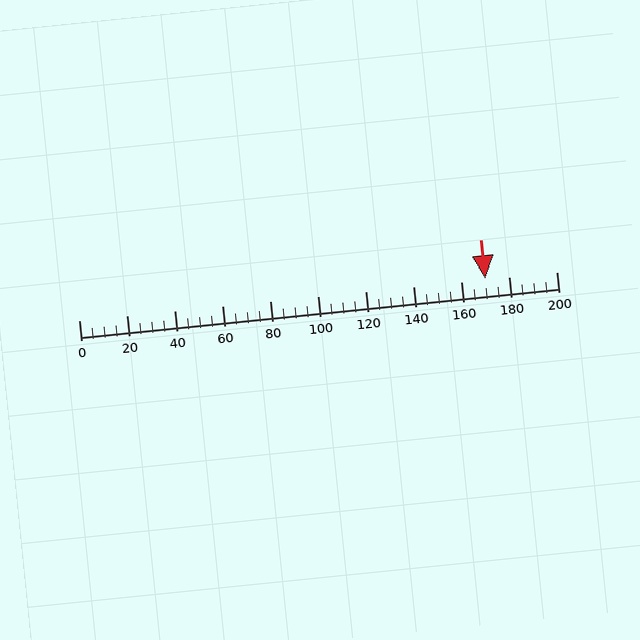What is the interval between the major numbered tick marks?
The major tick marks are spaced 20 units apart.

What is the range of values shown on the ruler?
The ruler shows values from 0 to 200.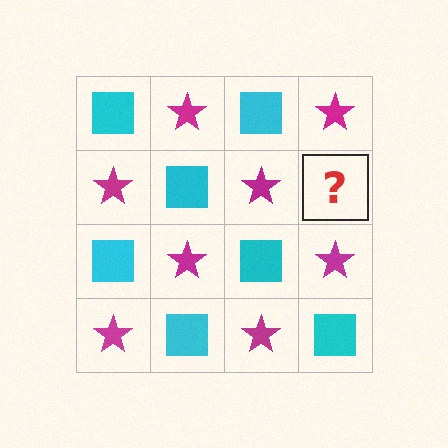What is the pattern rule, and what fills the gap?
The rule is that it alternates cyan square and magenta star in a checkerboard pattern. The gap should be filled with a cyan square.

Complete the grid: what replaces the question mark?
The question mark should be replaced with a cyan square.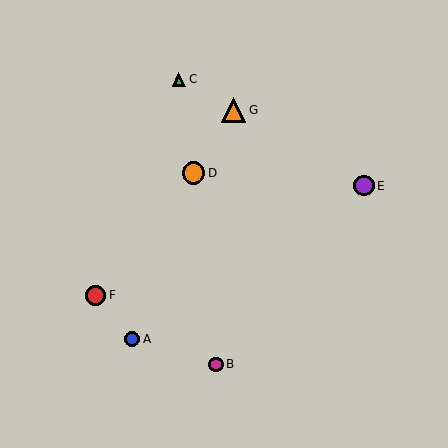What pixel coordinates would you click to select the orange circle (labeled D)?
Click at (194, 173) to select the orange circle D.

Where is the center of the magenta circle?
The center of the magenta circle is at (216, 364).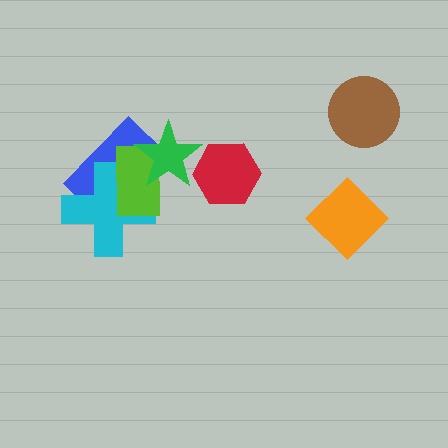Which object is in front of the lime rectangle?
The green star is in front of the lime rectangle.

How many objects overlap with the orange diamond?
0 objects overlap with the orange diamond.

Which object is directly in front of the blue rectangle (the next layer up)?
The cyan cross is directly in front of the blue rectangle.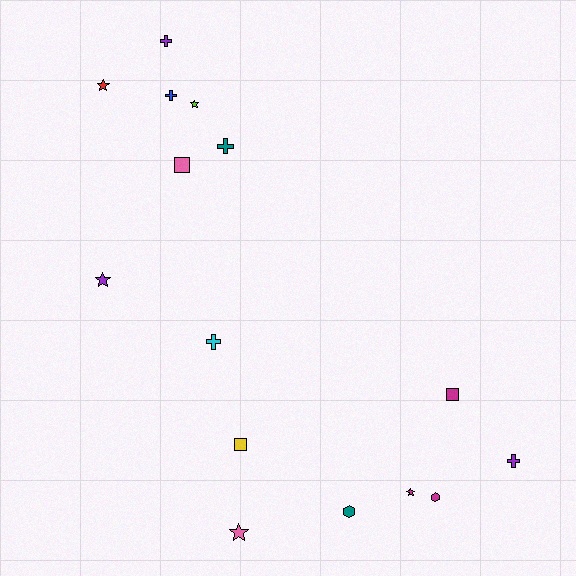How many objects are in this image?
There are 15 objects.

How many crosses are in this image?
There are 5 crosses.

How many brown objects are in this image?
There are no brown objects.